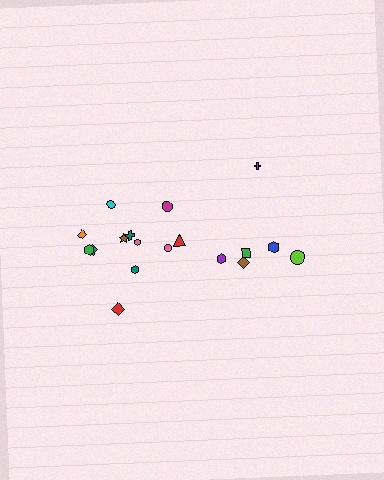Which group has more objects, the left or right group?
The left group.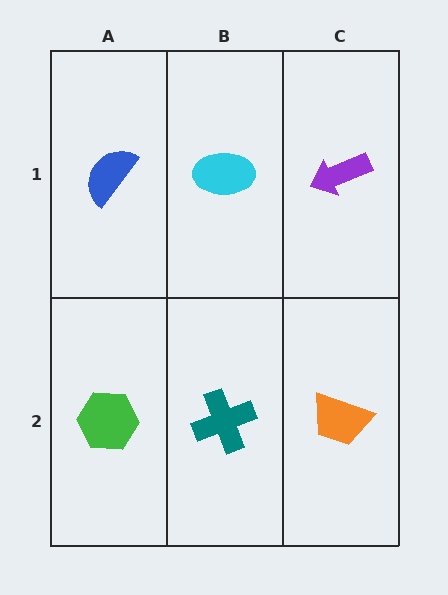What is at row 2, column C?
An orange trapezoid.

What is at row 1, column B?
A cyan ellipse.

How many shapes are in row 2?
3 shapes.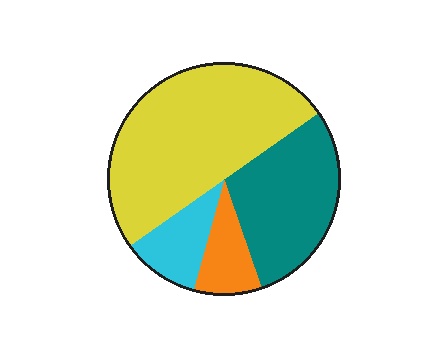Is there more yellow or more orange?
Yellow.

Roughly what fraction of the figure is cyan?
Cyan takes up about one tenth (1/10) of the figure.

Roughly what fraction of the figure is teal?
Teal takes up between a sixth and a third of the figure.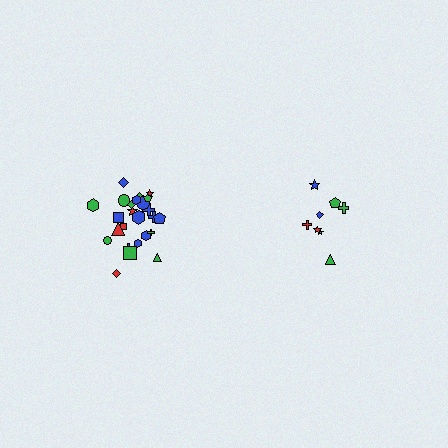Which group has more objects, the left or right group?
The left group.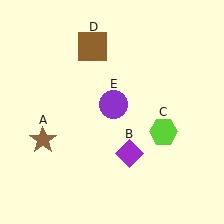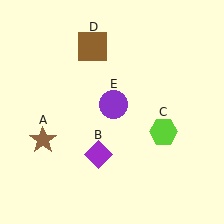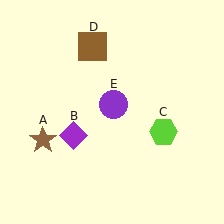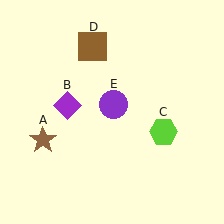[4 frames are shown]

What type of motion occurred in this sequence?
The purple diamond (object B) rotated clockwise around the center of the scene.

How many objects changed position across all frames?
1 object changed position: purple diamond (object B).